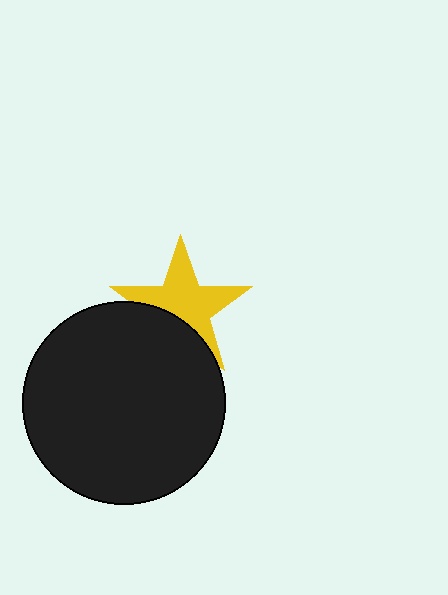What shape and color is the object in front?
The object in front is a black circle.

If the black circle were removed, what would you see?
You would see the complete yellow star.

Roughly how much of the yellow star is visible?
Most of it is visible (roughly 67%).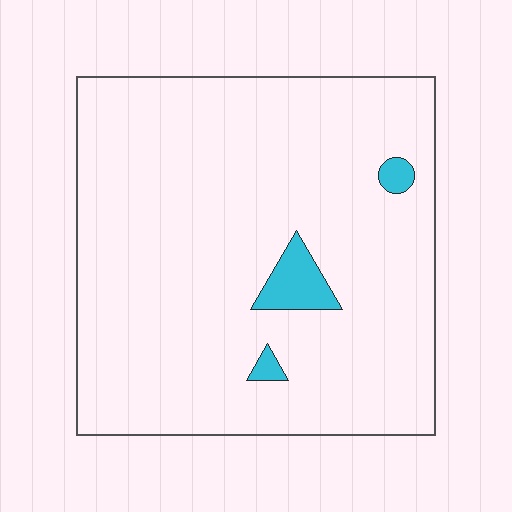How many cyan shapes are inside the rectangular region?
3.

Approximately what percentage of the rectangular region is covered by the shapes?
Approximately 5%.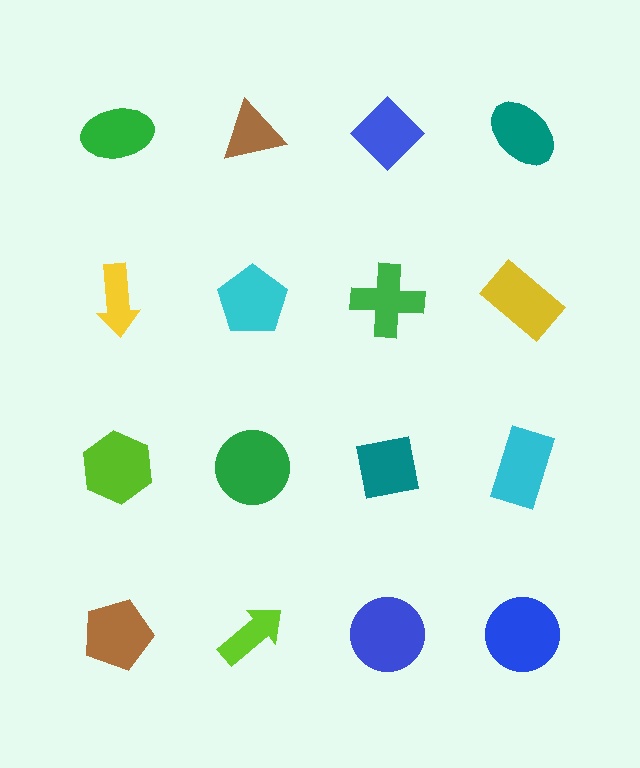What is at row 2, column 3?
A green cross.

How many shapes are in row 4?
4 shapes.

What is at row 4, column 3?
A blue circle.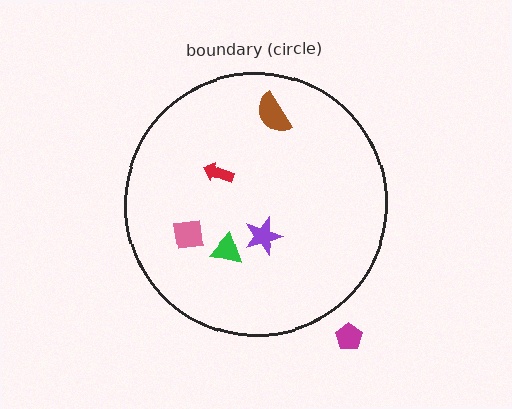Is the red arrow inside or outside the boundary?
Inside.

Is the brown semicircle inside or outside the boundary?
Inside.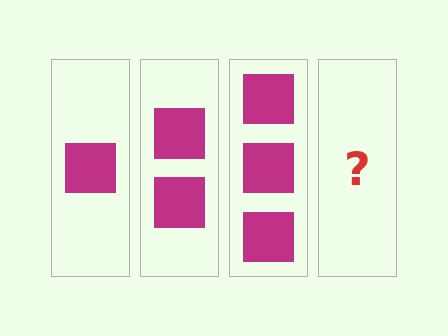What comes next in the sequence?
The next element should be 4 squares.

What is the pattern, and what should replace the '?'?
The pattern is that each step adds one more square. The '?' should be 4 squares.